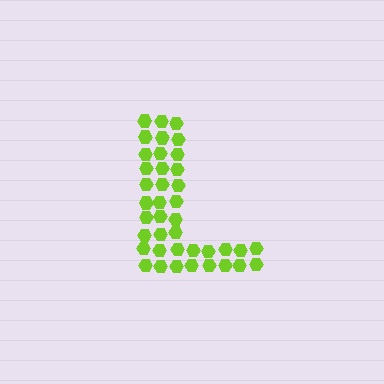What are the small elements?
The small elements are hexagons.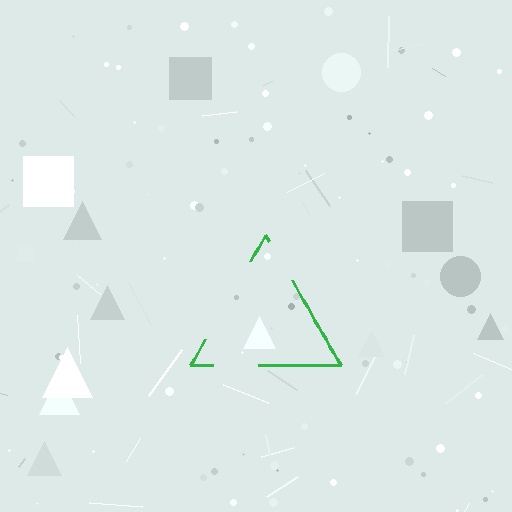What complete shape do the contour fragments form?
The contour fragments form a triangle.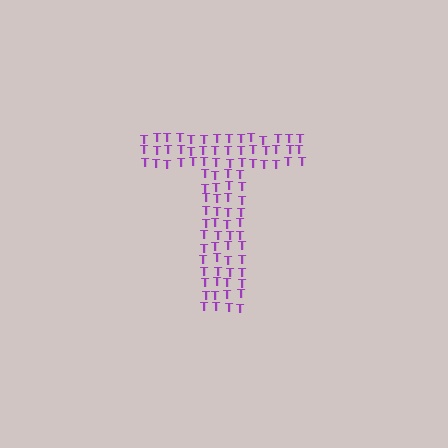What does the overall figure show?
The overall figure shows the letter T.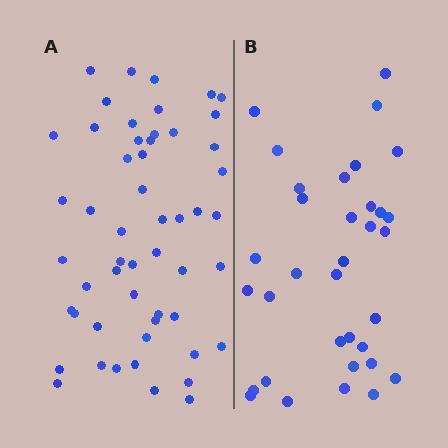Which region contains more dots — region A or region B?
Region A (the left region) has more dots.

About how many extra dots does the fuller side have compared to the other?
Region A has approximately 20 more dots than region B.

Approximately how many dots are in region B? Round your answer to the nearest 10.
About 30 dots. (The exact count is 34, which rounds to 30.)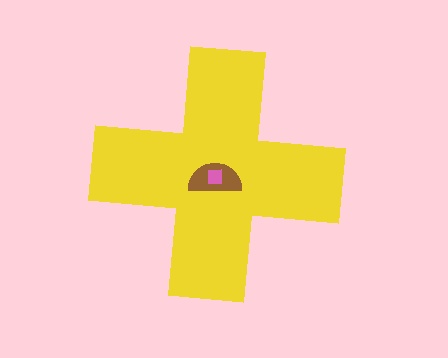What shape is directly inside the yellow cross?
The brown semicircle.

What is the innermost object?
The pink square.